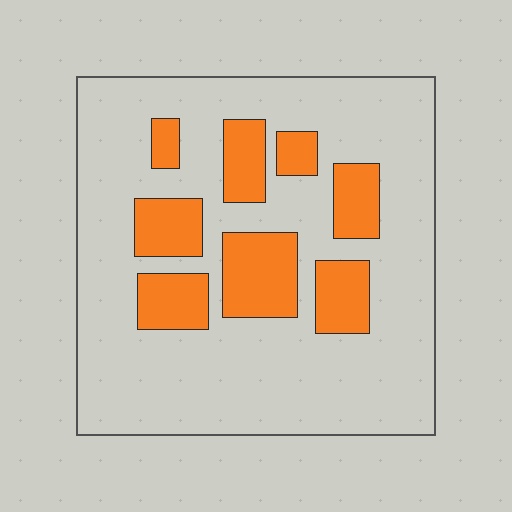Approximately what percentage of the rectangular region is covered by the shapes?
Approximately 25%.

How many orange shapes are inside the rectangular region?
8.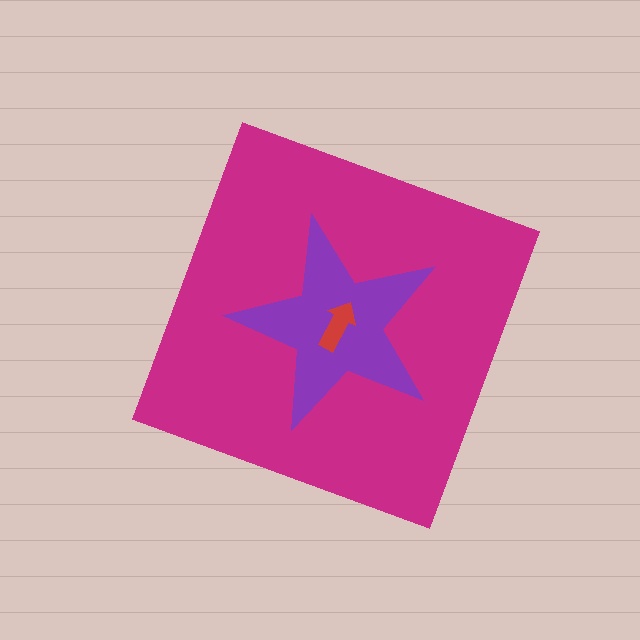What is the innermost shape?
The red arrow.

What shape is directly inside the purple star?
The red arrow.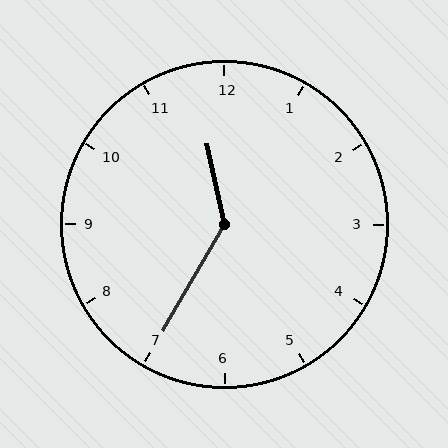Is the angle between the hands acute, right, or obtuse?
It is obtuse.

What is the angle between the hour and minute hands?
Approximately 138 degrees.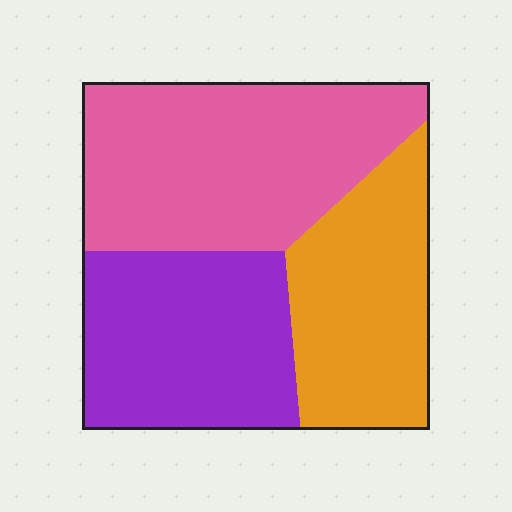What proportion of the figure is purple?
Purple covers around 30% of the figure.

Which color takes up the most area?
Pink, at roughly 40%.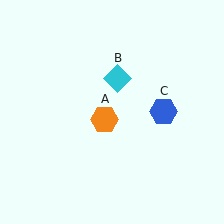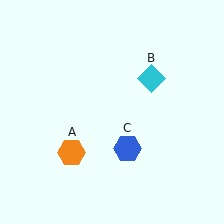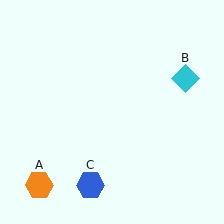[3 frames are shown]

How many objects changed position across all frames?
3 objects changed position: orange hexagon (object A), cyan diamond (object B), blue hexagon (object C).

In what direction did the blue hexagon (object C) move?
The blue hexagon (object C) moved down and to the left.